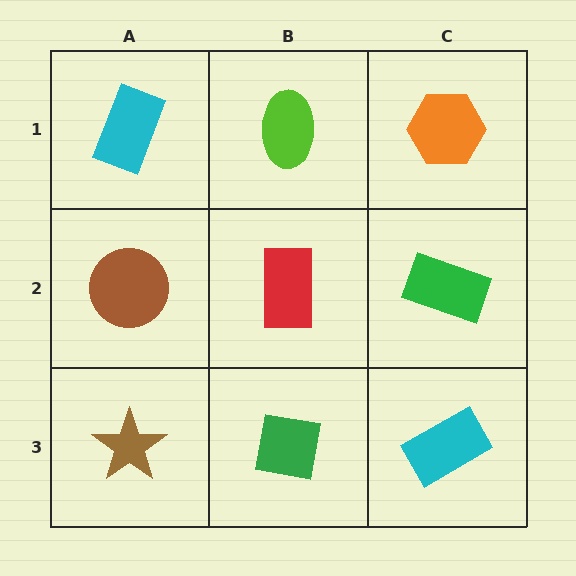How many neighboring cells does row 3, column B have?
3.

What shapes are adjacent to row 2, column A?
A cyan rectangle (row 1, column A), a brown star (row 3, column A), a red rectangle (row 2, column B).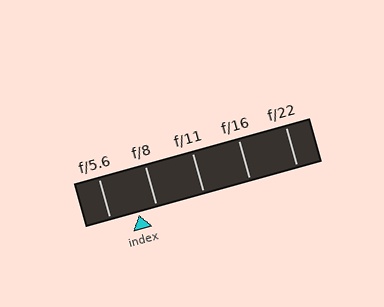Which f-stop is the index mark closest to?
The index mark is closest to f/8.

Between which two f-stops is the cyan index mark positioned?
The index mark is between f/5.6 and f/8.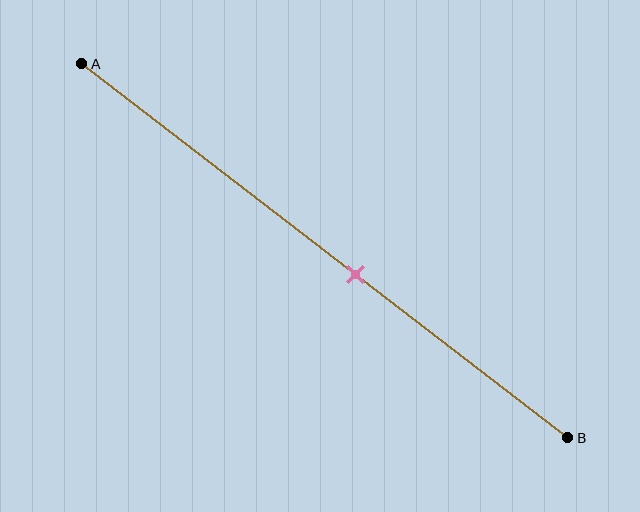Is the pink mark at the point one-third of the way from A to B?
No, the mark is at about 55% from A, not at the 33% one-third point.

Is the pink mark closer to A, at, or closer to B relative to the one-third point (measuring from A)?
The pink mark is closer to point B than the one-third point of segment AB.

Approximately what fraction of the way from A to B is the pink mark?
The pink mark is approximately 55% of the way from A to B.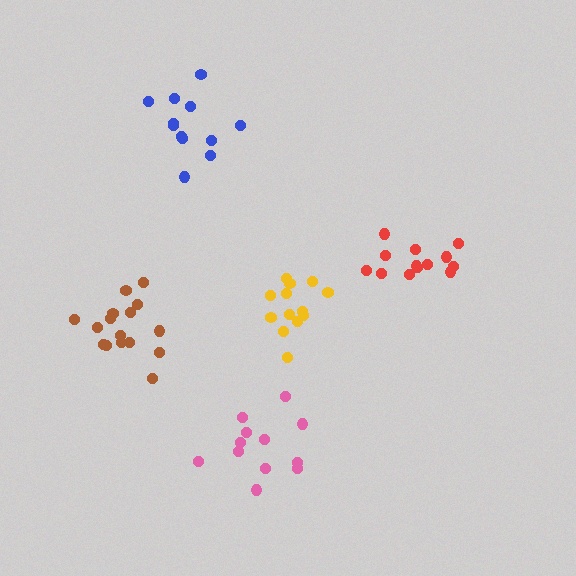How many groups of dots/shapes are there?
There are 5 groups.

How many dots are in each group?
Group 1: 12 dots, Group 2: 12 dots, Group 3: 13 dots, Group 4: 16 dots, Group 5: 13 dots (66 total).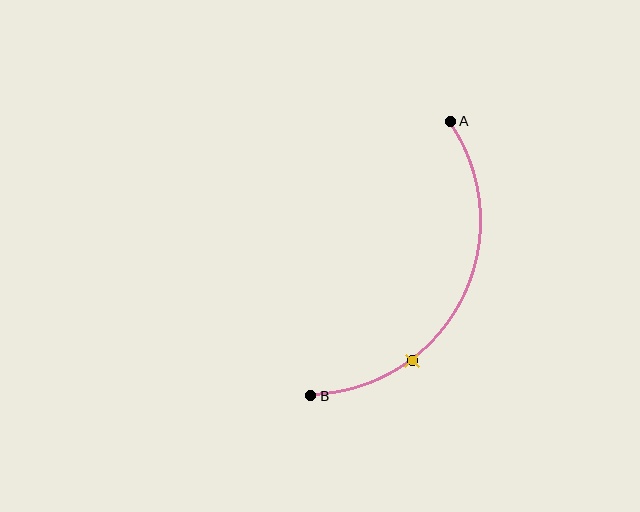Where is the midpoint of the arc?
The arc midpoint is the point on the curve farthest from the straight line joining A and B. It sits to the right of that line.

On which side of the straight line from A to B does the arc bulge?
The arc bulges to the right of the straight line connecting A and B.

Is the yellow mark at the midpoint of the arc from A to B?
No. The yellow mark lies on the arc but is closer to endpoint B. The arc midpoint would be at the point on the curve equidistant along the arc from both A and B.